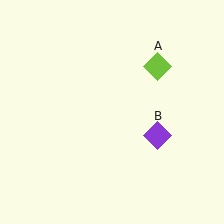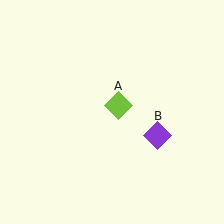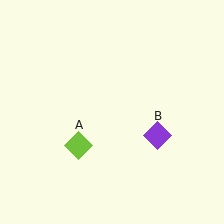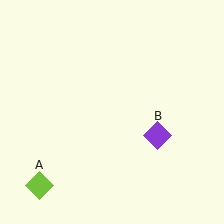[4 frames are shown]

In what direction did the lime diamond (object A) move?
The lime diamond (object A) moved down and to the left.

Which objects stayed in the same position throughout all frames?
Purple diamond (object B) remained stationary.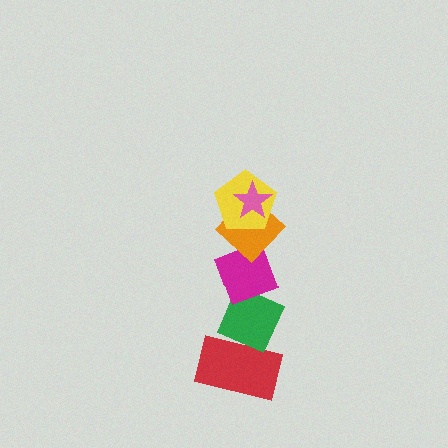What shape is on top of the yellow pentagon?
The pink star is on top of the yellow pentagon.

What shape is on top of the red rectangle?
The green diamond is on top of the red rectangle.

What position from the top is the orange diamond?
The orange diamond is 3rd from the top.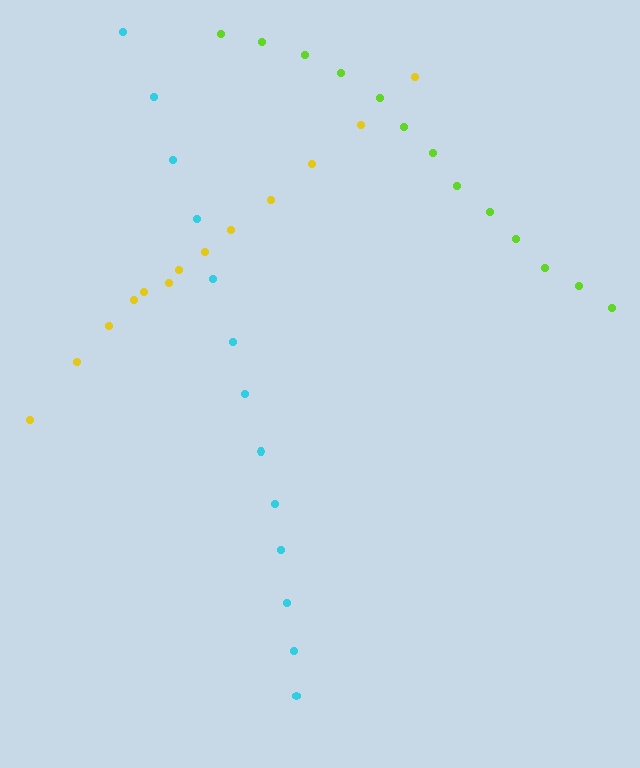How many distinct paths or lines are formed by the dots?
There are 3 distinct paths.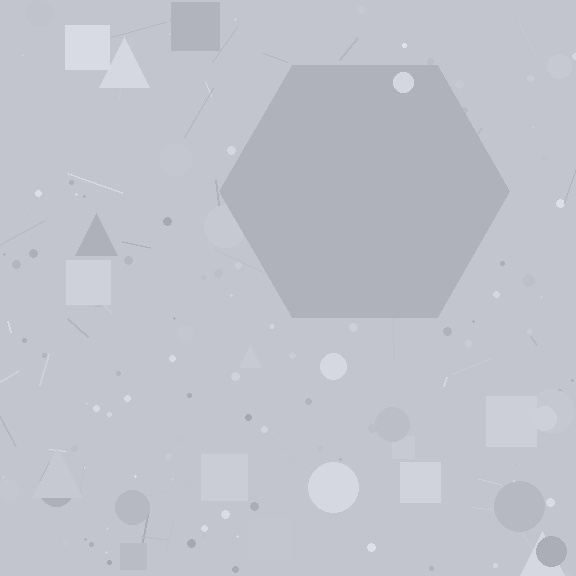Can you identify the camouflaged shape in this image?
The camouflaged shape is a hexagon.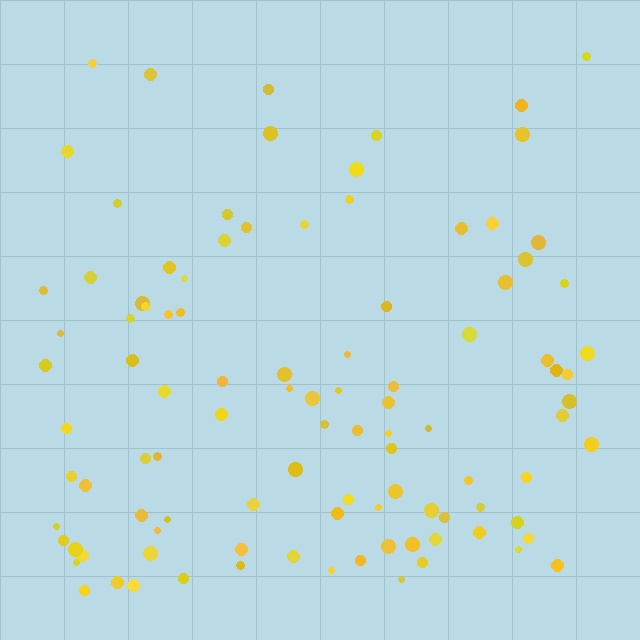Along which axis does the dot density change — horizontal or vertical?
Vertical.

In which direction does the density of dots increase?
From top to bottom, with the bottom side densest.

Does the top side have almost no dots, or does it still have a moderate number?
Still a moderate number, just noticeably fewer than the bottom.